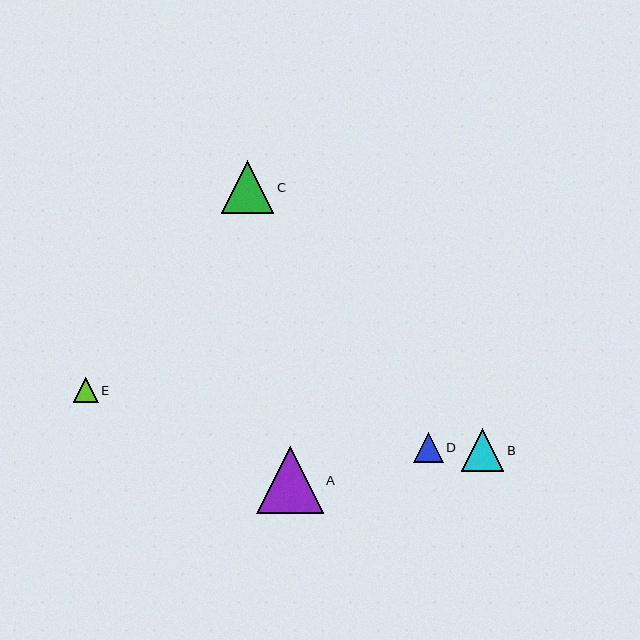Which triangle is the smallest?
Triangle E is the smallest with a size of approximately 25 pixels.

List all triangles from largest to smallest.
From largest to smallest: A, C, B, D, E.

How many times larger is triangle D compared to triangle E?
Triangle D is approximately 1.2 times the size of triangle E.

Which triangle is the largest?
Triangle A is the largest with a size of approximately 67 pixels.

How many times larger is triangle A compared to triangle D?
Triangle A is approximately 2.2 times the size of triangle D.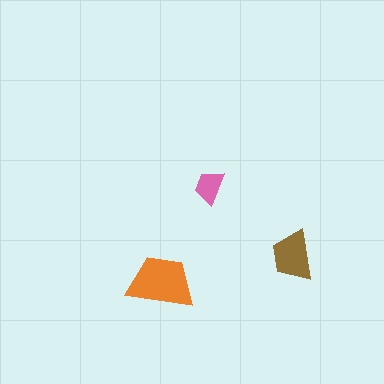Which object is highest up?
The pink trapezoid is topmost.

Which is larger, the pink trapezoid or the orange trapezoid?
The orange one.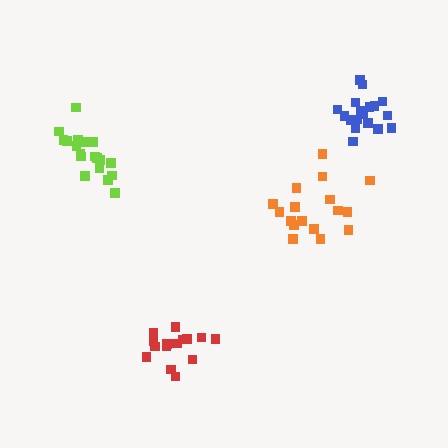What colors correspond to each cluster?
The clusters are colored: lime, orange, blue, red.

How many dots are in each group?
Group 1: 19 dots, Group 2: 17 dots, Group 3: 19 dots, Group 4: 15 dots (70 total).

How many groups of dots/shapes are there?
There are 4 groups.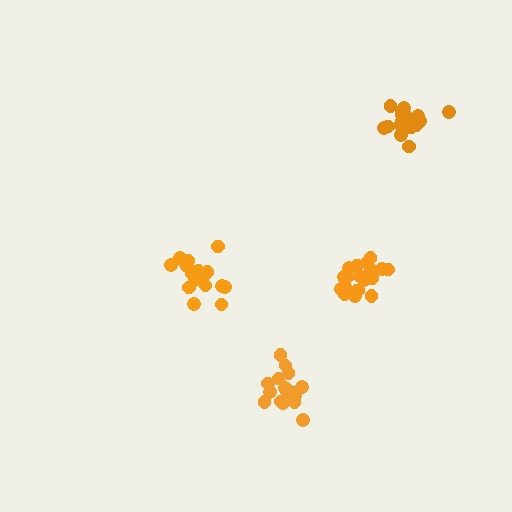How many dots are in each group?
Group 1: 20 dots, Group 2: 18 dots, Group 3: 18 dots, Group 4: 20 dots (76 total).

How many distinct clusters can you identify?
There are 4 distinct clusters.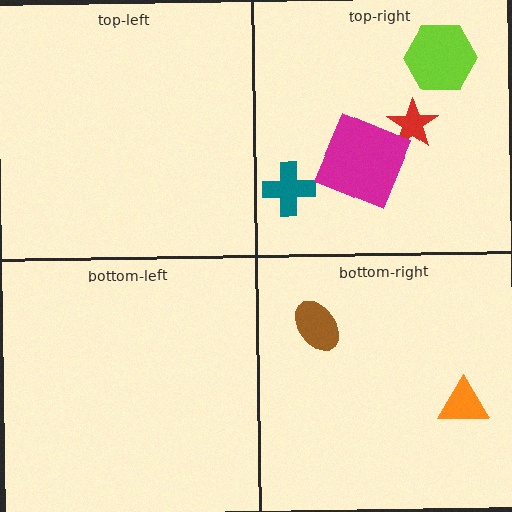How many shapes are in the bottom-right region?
2.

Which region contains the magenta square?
The top-right region.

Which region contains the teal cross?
The top-right region.